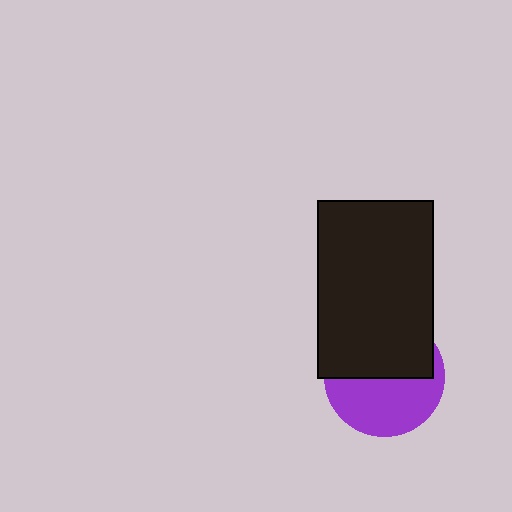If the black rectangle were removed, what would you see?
You would see the complete purple circle.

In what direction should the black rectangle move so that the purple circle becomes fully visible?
The black rectangle should move up. That is the shortest direction to clear the overlap and leave the purple circle fully visible.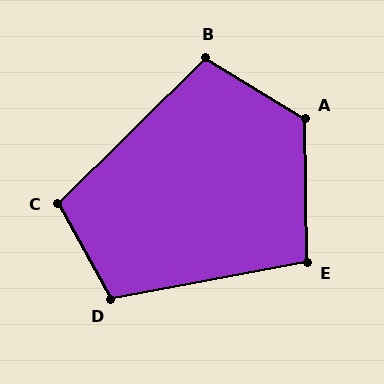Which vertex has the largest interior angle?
A, at approximately 122 degrees.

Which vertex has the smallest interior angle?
E, at approximately 100 degrees.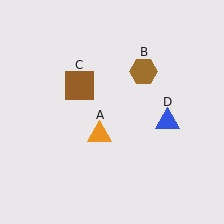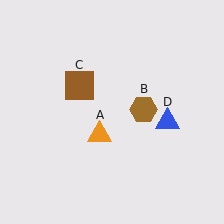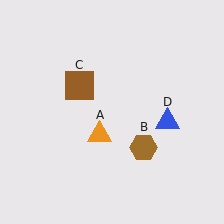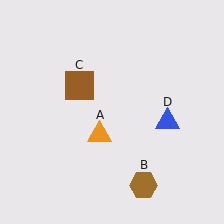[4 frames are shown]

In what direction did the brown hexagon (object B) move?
The brown hexagon (object B) moved down.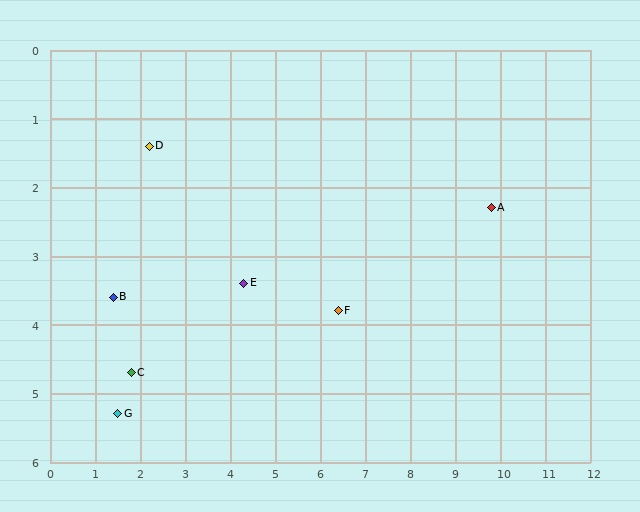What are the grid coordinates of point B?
Point B is at approximately (1.4, 3.6).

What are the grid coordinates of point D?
Point D is at approximately (2.2, 1.4).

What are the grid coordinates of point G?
Point G is at approximately (1.5, 5.3).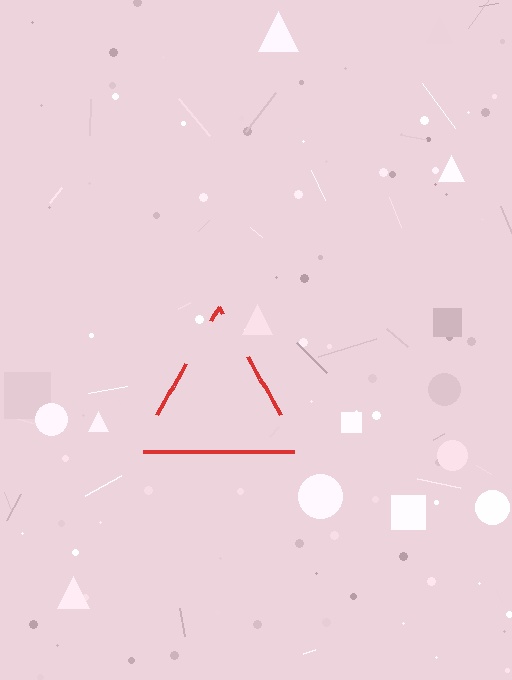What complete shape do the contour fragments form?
The contour fragments form a triangle.